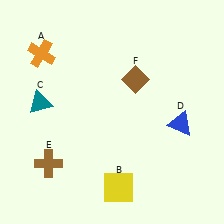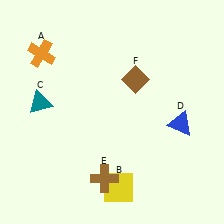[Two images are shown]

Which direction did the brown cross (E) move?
The brown cross (E) moved right.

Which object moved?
The brown cross (E) moved right.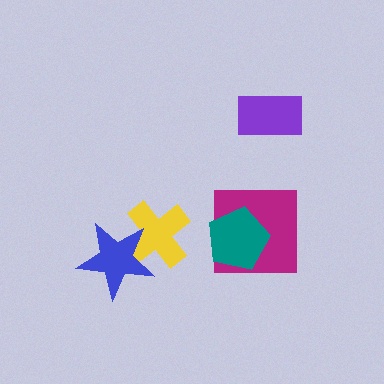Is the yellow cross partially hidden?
Yes, it is partially covered by another shape.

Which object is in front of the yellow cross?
The blue star is in front of the yellow cross.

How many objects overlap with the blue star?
1 object overlaps with the blue star.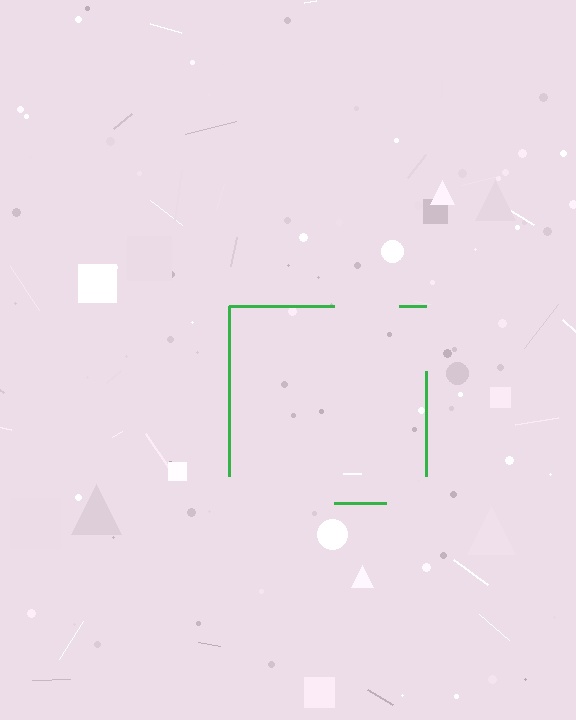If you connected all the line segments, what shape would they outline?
They would outline a square.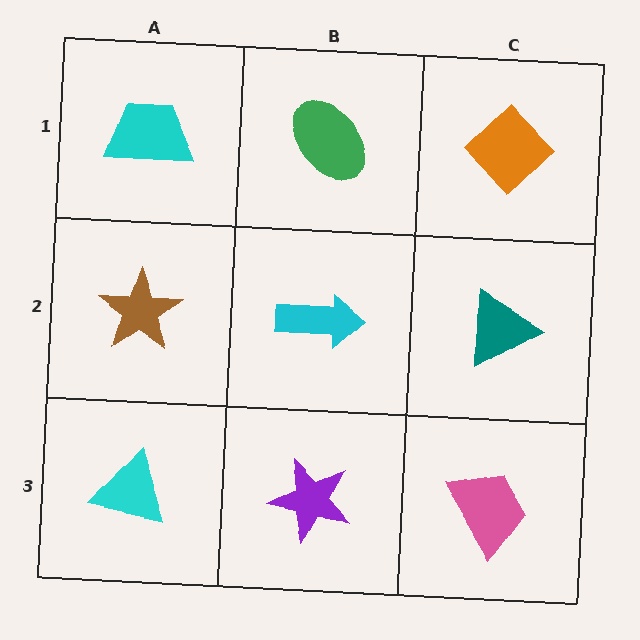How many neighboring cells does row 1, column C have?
2.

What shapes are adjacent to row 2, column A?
A cyan trapezoid (row 1, column A), a cyan triangle (row 3, column A), a cyan arrow (row 2, column B).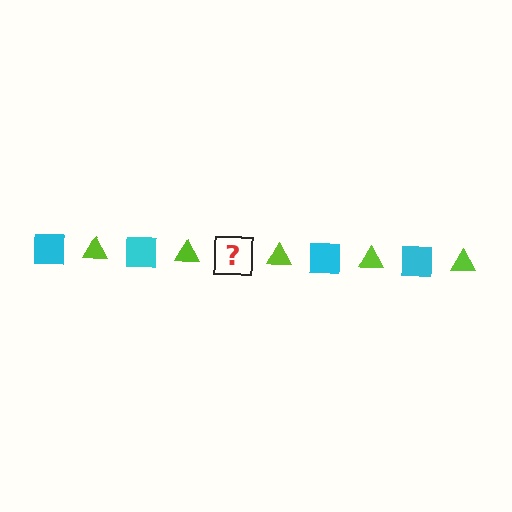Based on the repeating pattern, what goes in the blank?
The blank should be a cyan square.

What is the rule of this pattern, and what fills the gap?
The rule is that the pattern alternates between cyan square and lime triangle. The gap should be filled with a cyan square.